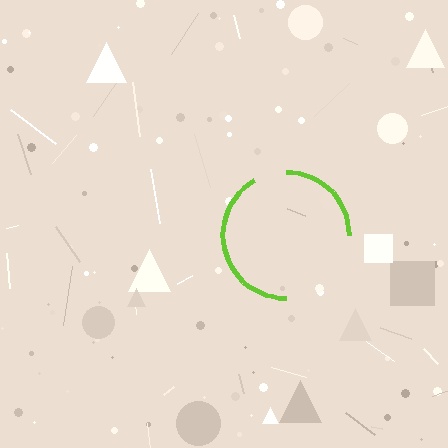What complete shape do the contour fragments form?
The contour fragments form a circle.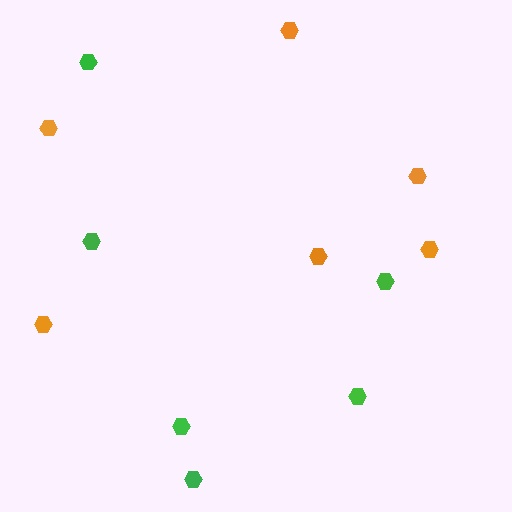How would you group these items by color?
There are 2 groups: one group of green hexagons (6) and one group of orange hexagons (6).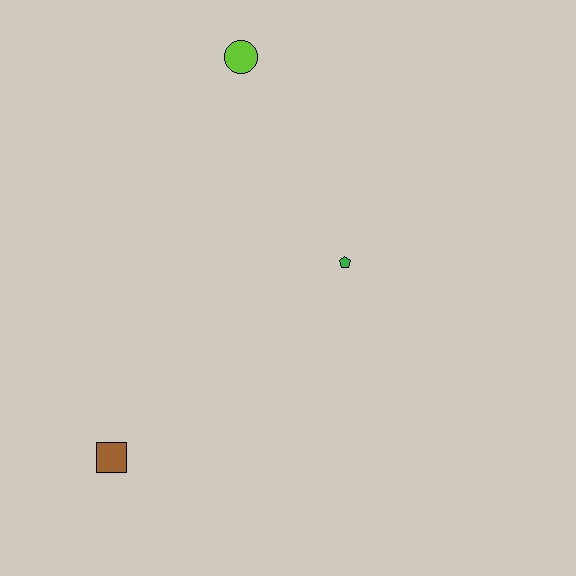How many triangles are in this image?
There are no triangles.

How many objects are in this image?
There are 3 objects.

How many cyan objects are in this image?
There are no cyan objects.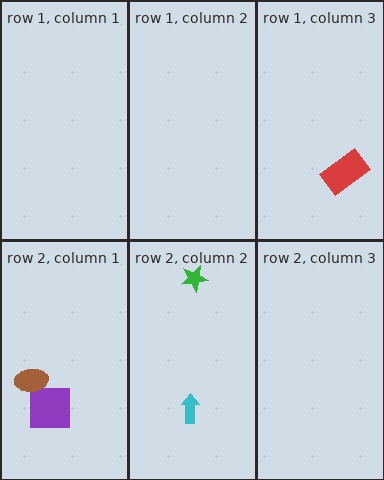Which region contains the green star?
The row 2, column 2 region.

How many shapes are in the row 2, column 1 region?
2.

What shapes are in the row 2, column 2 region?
The cyan arrow, the green star.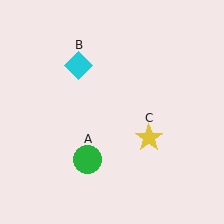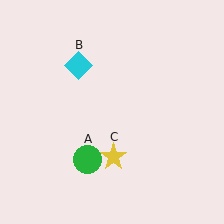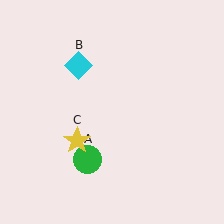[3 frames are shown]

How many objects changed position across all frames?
1 object changed position: yellow star (object C).